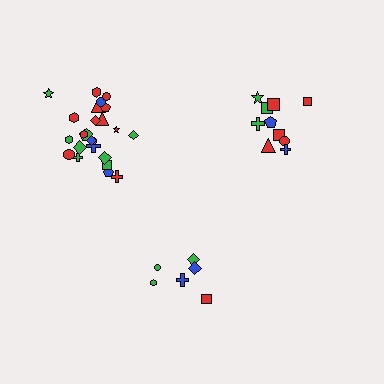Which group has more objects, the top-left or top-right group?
The top-left group.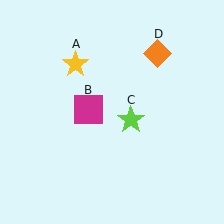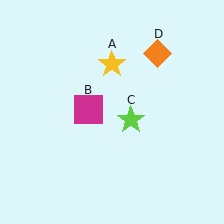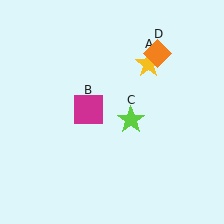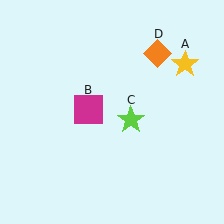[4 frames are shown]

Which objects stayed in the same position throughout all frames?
Magenta square (object B) and lime star (object C) and orange diamond (object D) remained stationary.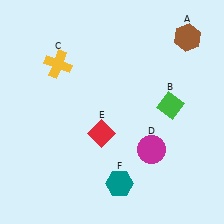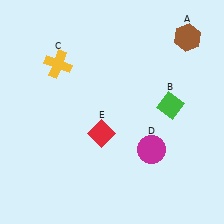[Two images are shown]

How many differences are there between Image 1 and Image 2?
There is 1 difference between the two images.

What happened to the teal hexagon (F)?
The teal hexagon (F) was removed in Image 2. It was in the bottom-right area of Image 1.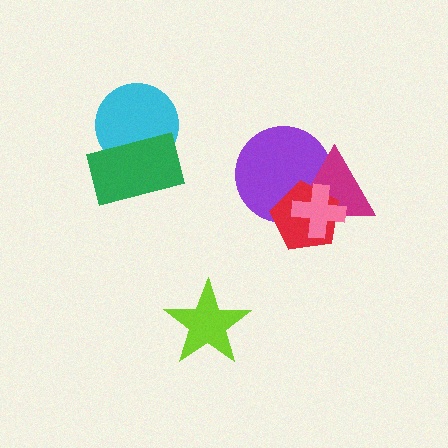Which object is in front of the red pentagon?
The pink cross is in front of the red pentagon.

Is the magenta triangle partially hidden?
Yes, it is partially covered by another shape.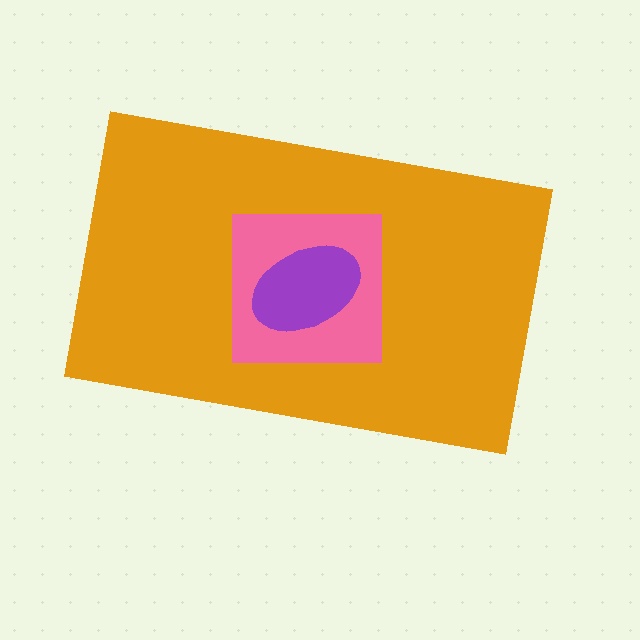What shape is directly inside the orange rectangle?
The pink square.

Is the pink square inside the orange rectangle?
Yes.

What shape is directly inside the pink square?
The purple ellipse.